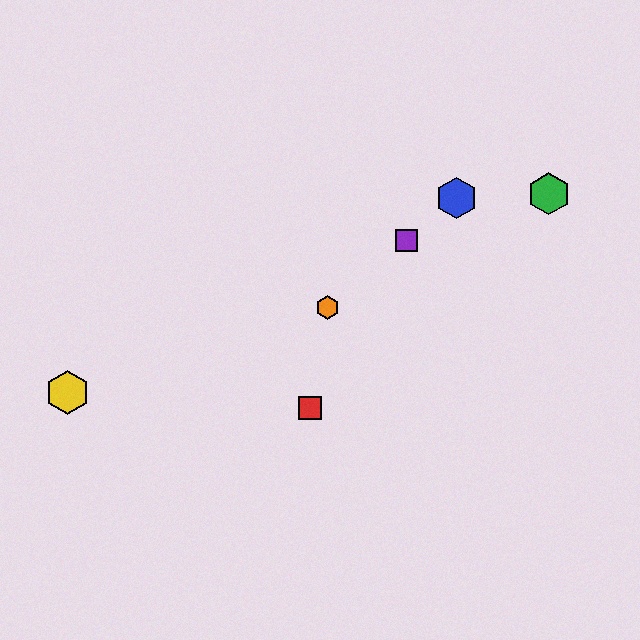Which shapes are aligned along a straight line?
The blue hexagon, the purple square, the orange hexagon are aligned along a straight line.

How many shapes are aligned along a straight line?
3 shapes (the blue hexagon, the purple square, the orange hexagon) are aligned along a straight line.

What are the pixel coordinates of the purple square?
The purple square is at (406, 241).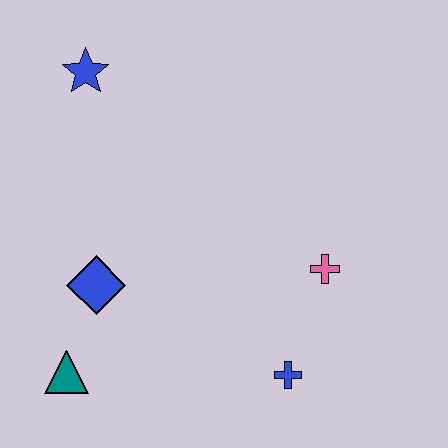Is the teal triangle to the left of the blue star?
Yes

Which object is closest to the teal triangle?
The blue diamond is closest to the teal triangle.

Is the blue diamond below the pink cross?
Yes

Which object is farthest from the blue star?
The blue cross is farthest from the blue star.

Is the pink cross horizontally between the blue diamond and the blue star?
No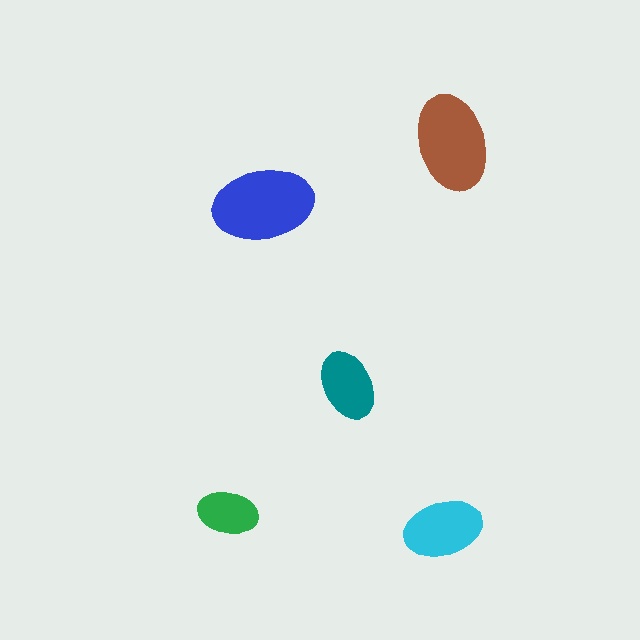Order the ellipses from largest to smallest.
the blue one, the brown one, the cyan one, the teal one, the green one.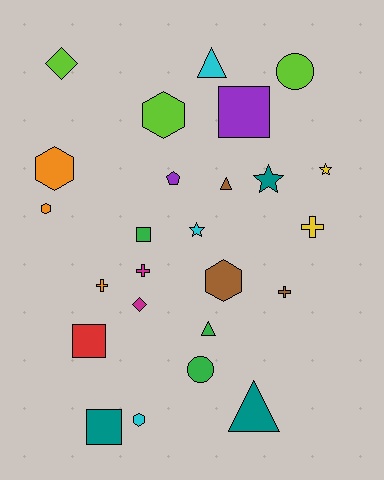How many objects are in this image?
There are 25 objects.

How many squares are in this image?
There are 4 squares.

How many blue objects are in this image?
There are no blue objects.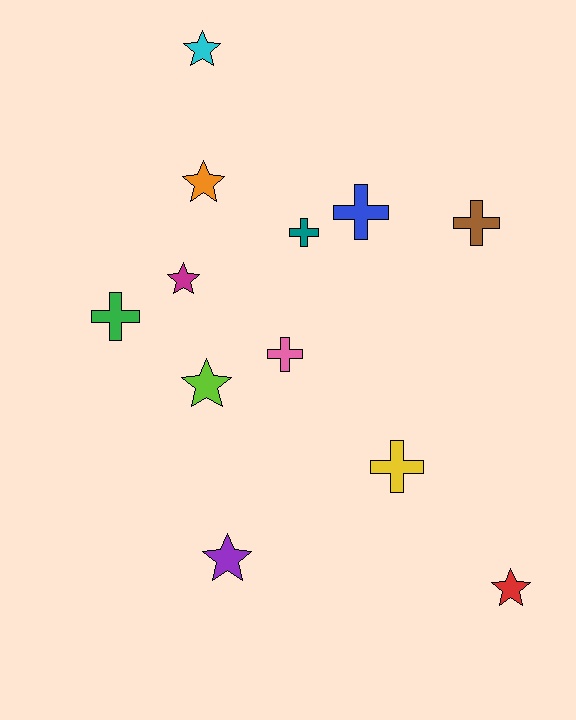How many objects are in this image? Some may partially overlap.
There are 12 objects.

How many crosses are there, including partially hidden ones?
There are 6 crosses.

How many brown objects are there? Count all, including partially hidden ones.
There is 1 brown object.